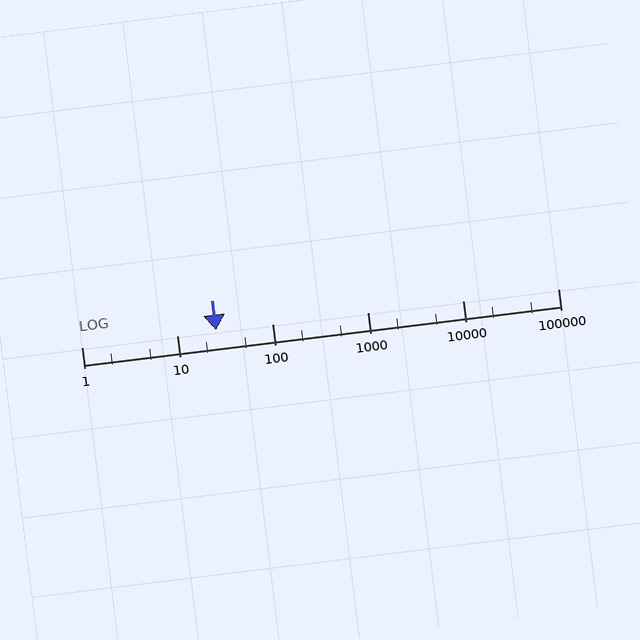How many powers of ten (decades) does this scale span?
The scale spans 5 decades, from 1 to 100000.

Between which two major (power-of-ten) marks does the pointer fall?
The pointer is between 10 and 100.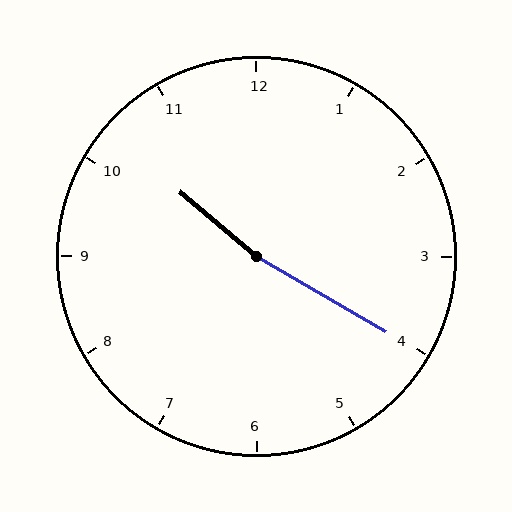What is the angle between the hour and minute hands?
Approximately 170 degrees.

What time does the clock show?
10:20.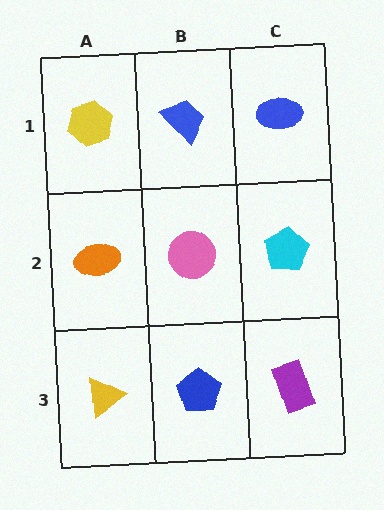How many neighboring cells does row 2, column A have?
3.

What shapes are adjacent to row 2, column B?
A blue trapezoid (row 1, column B), a blue pentagon (row 3, column B), an orange ellipse (row 2, column A), a cyan pentagon (row 2, column C).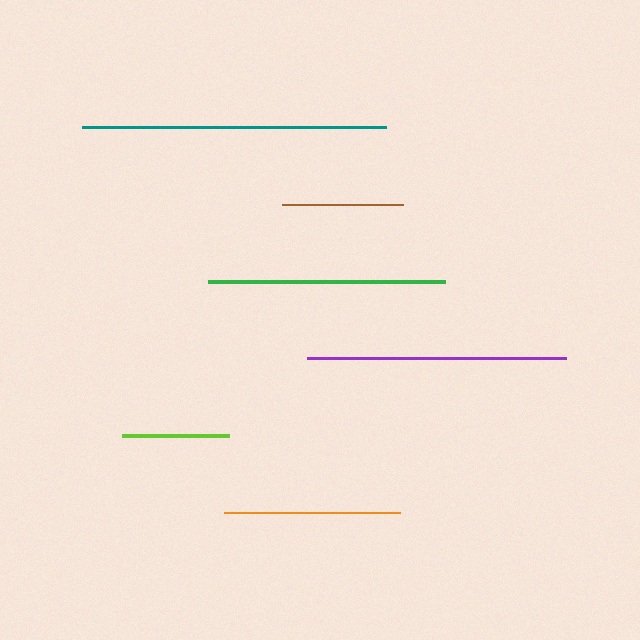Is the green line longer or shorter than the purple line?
The purple line is longer than the green line.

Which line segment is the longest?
The teal line is the longest at approximately 304 pixels.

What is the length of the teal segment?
The teal segment is approximately 304 pixels long.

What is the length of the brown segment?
The brown segment is approximately 120 pixels long.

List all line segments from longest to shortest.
From longest to shortest: teal, purple, green, orange, brown, lime.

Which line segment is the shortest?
The lime line is the shortest at approximately 107 pixels.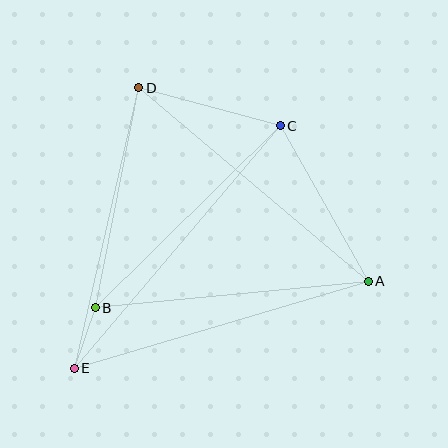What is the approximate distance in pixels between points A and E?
The distance between A and E is approximately 307 pixels.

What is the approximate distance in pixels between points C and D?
The distance between C and D is approximately 147 pixels.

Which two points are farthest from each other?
Points C and E are farthest from each other.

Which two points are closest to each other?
Points B and E are closest to each other.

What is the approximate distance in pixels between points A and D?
The distance between A and D is approximately 300 pixels.